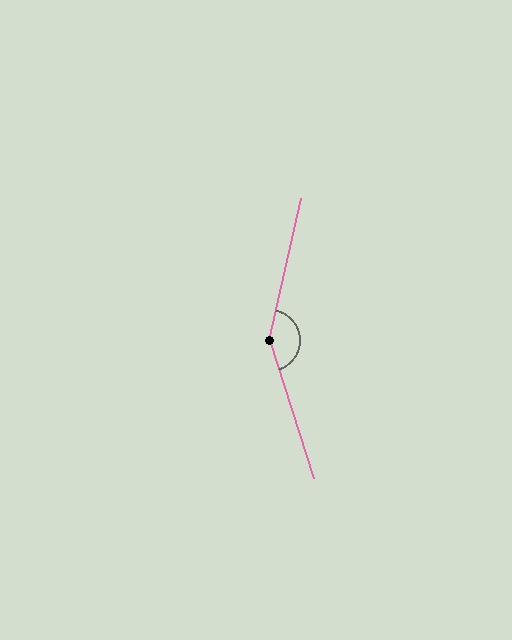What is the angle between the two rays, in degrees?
Approximately 150 degrees.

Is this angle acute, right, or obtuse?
It is obtuse.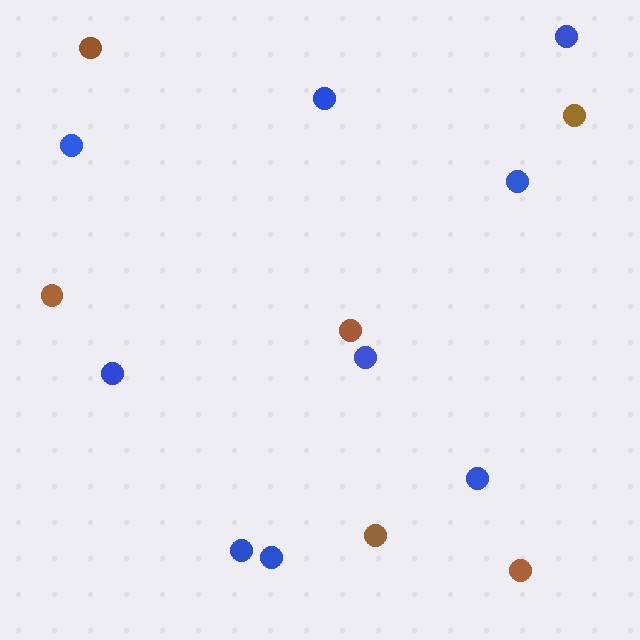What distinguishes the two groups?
There are 2 groups: one group of blue circles (9) and one group of brown circles (6).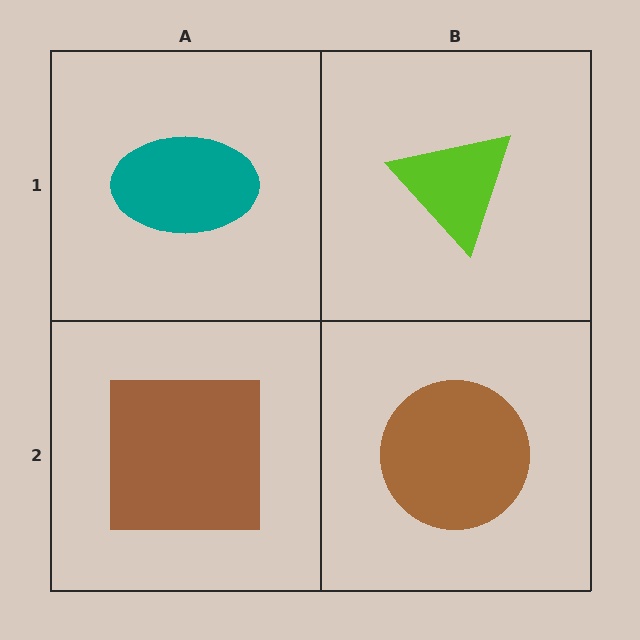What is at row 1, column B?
A lime triangle.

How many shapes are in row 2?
2 shapes.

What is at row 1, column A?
A teal ellipse.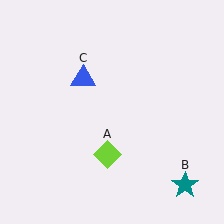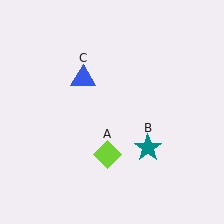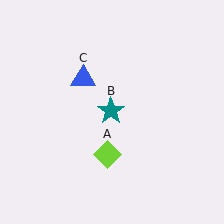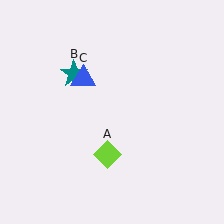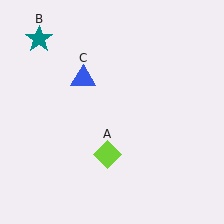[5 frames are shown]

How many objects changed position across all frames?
1 object changed position: teal star (object B).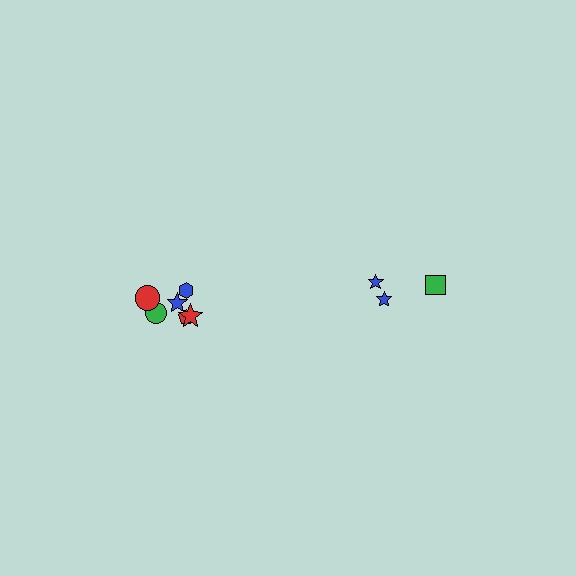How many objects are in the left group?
There are 6 objects.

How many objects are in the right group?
There are 3 objects.